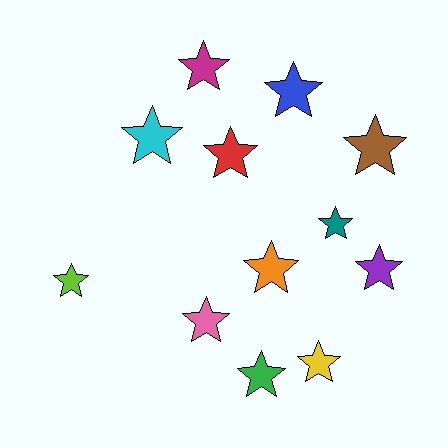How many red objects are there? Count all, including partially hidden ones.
There is 1 red object.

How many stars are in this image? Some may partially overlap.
There are 12 stars.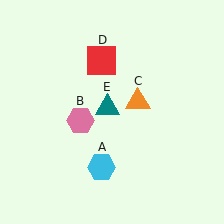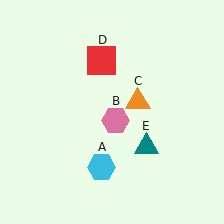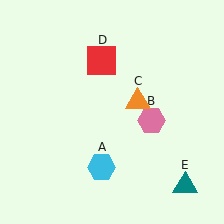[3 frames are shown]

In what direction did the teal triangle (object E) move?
The teal triangle (object E) moved down and to the right.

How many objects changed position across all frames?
2 objects changed position: pink hexagon (object B), teal triangle (object E).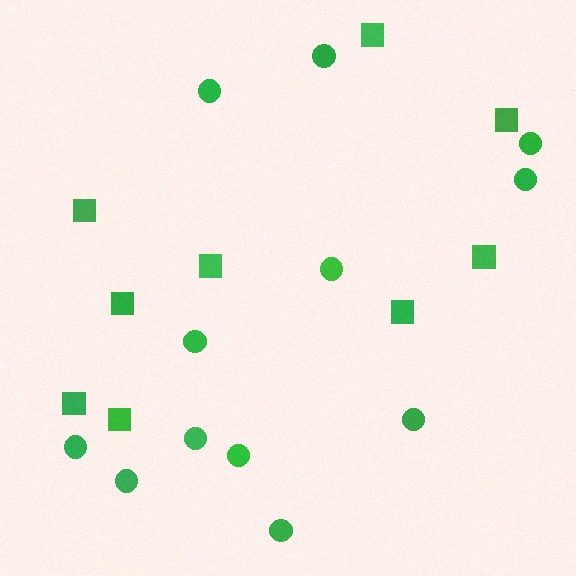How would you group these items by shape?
There are 2 groups: one group of circles (12) and one group of squares (9).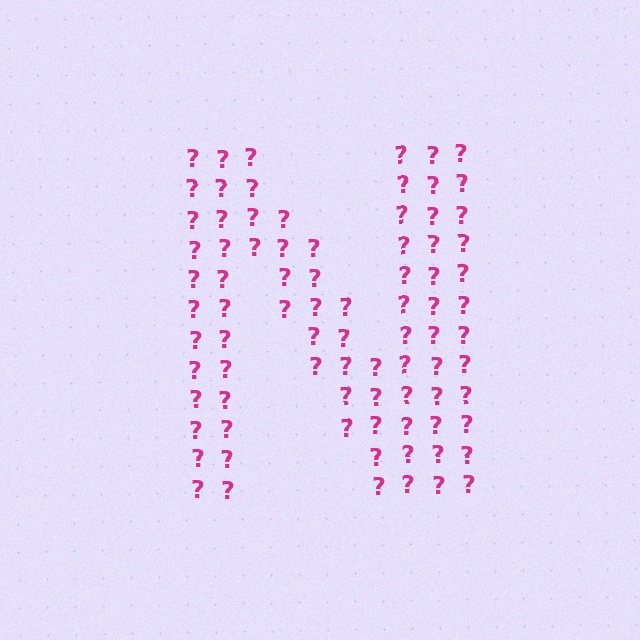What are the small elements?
The small elements are question marks.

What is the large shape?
The large shape is the letter N.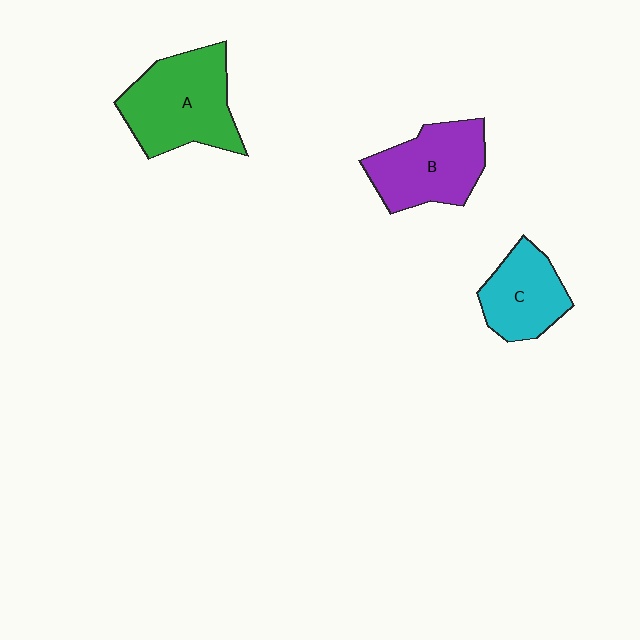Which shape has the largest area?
Shape A (green).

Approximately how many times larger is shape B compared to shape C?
Approximately 1.3 times.